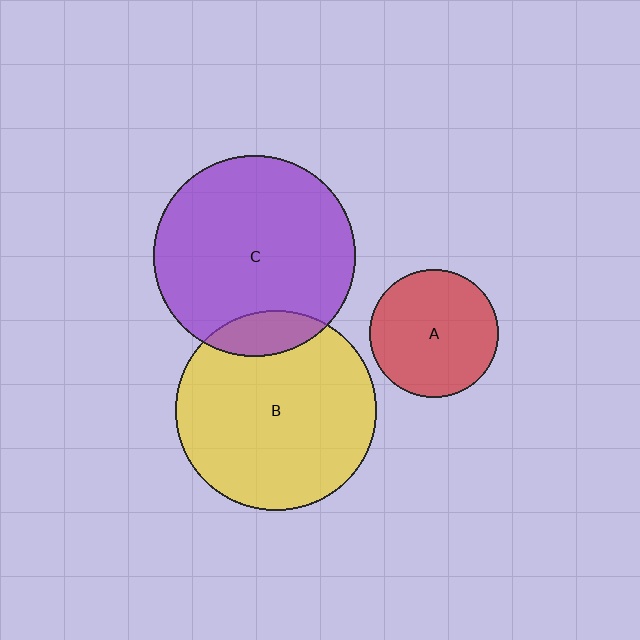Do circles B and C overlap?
Yes.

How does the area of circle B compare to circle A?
Approximately 2.4 times.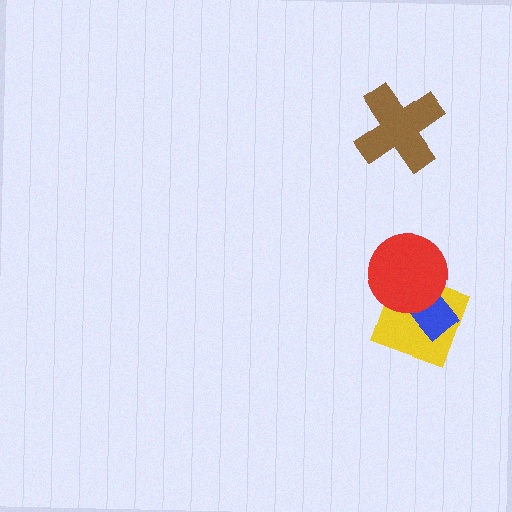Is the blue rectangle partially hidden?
Yes, it is partially covered by another shape.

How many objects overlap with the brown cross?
0 objects overlap with the brown cross.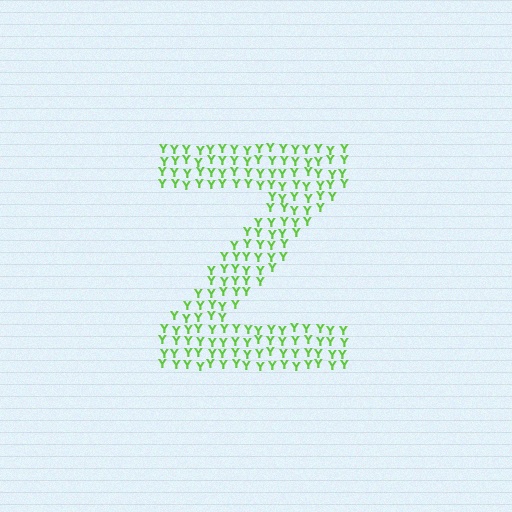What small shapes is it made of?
It is made of small letter Y's.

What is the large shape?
The large shape is the letter Z.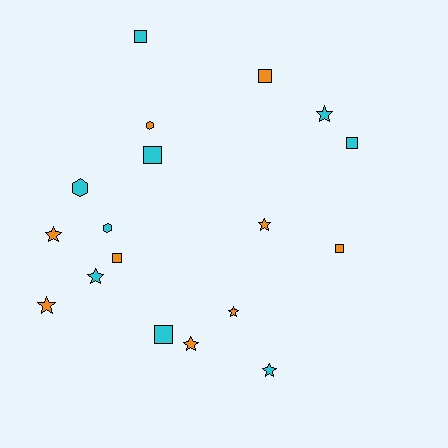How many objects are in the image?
There are 18 objects.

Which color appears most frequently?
Cyan, with 9 objects.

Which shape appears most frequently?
Star, with 8 objects.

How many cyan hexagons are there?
There are 2 cyan hexagons.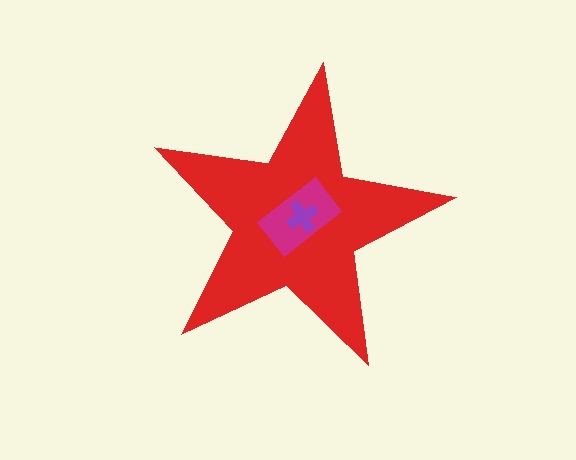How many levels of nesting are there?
3.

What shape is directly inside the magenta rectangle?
The purple cross.